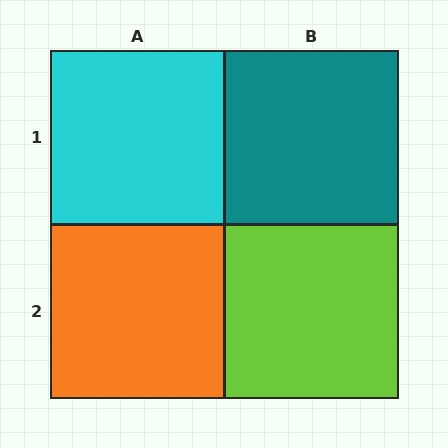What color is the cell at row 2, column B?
Lime.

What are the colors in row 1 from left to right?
Cyan, teal.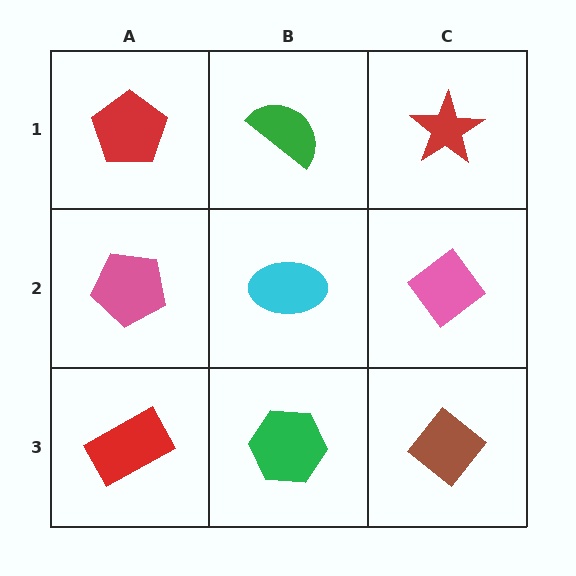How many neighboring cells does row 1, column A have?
2.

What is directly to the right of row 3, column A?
A green hexagon.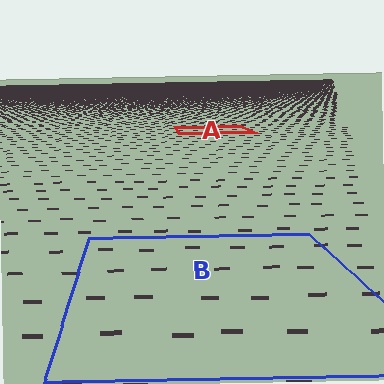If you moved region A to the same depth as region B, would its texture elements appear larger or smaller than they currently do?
They would appear larger. At a closer depth, the same texture elements are projected at a bigger on-screen size.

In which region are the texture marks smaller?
The texture marks are smaller in region A, because it is farther away.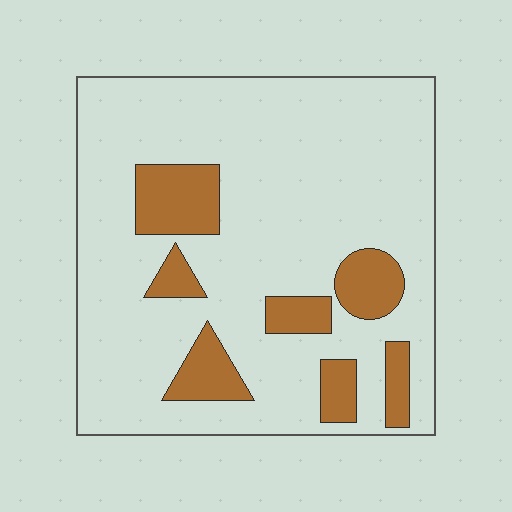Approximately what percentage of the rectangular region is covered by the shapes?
Approximately 20%.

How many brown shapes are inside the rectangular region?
7.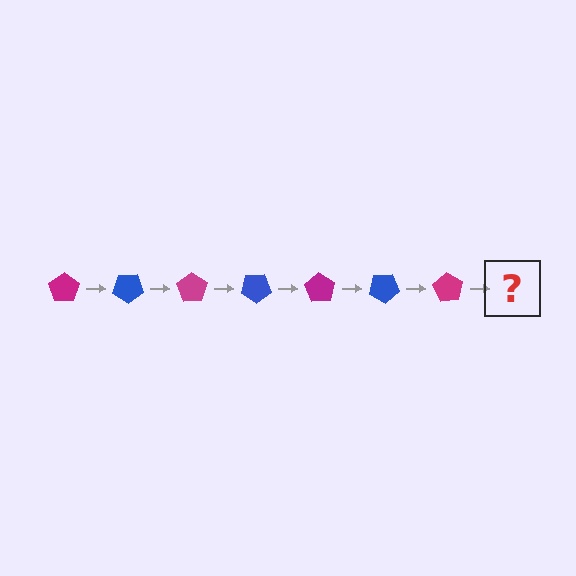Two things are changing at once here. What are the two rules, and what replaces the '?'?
The two rules are that it rotates 35 degrees each step and the color cycles through magenta and blue. The '?' should be a blue pentagon, rotated 245 degrees from the start.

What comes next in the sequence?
The next element should be a blue pentagon, rotated 245 degrees from the start.